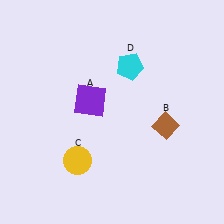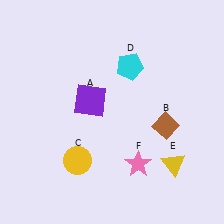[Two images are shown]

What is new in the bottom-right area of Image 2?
A pink star (F) was added in the bottom-right area of Image 2.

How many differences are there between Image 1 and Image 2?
There are 2 differences between the two images.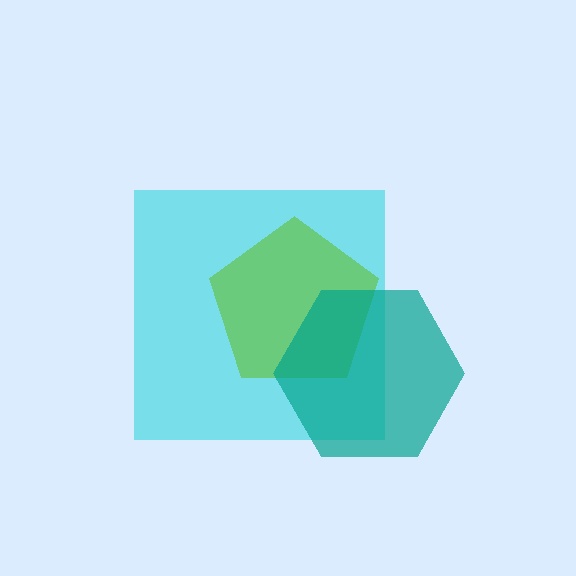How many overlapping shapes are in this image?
There are 3 overlapping shapes in the image.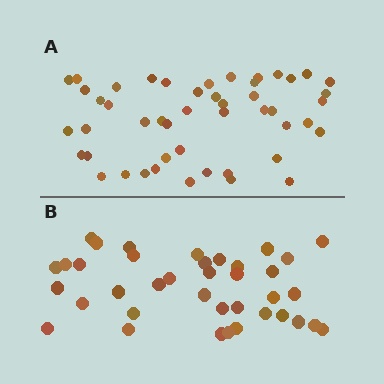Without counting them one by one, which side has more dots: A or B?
Region A (the top region) has more dots.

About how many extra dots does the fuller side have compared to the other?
Region A has roughly 10 or so more dots than region B.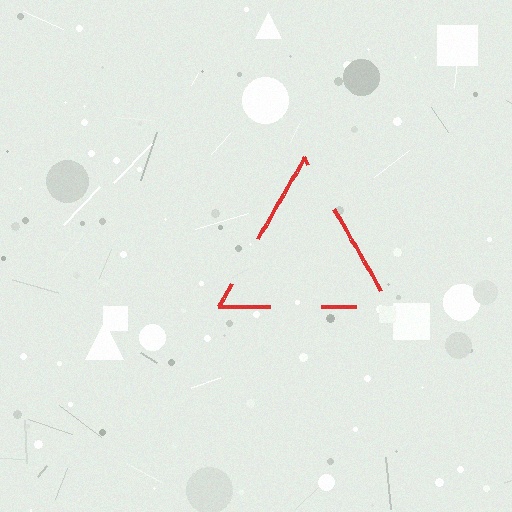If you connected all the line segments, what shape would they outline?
They would outline a triangle.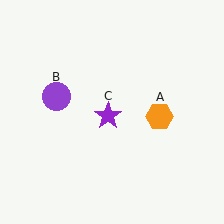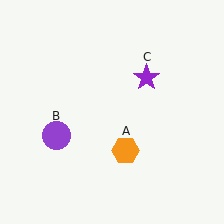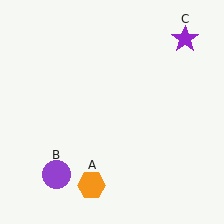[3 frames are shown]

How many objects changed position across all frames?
3 objects changed position: orange hexagon (object A), purple circle (object B), purple star (object C).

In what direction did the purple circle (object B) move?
The purple circle (object B) moved down.